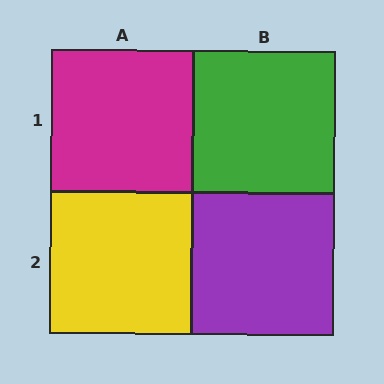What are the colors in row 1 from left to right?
Magenta, green.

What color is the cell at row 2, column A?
Yellow.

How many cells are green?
1 cell is green.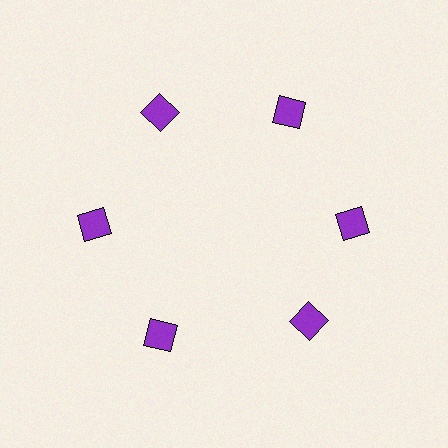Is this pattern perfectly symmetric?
No. The 6 purple squares are arranged in a ring, but one element near the 5 o'clock position is rotated out of alignment along the ring, breaking the 6-fold rotational symmetry.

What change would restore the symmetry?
The symmetry would be restored by rotating it back into even spacing with its neighbors so that all 6 squares sit at equal angles and equal distance from the center.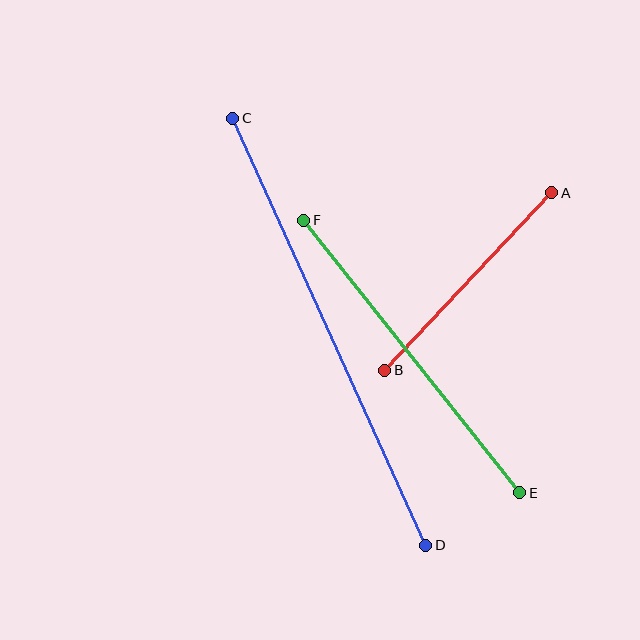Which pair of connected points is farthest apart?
Points C and D are farthest apart.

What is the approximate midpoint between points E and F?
The midpoint is at approximately (412, 356) pixels.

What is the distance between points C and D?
The distance is approximately 469 pixels.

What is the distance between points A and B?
The distance is approximately 244 pixels.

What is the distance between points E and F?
The distance is approximately 348 pixels.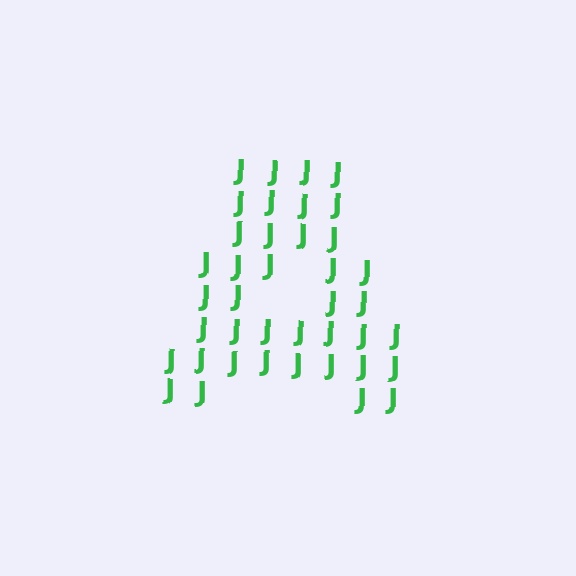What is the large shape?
The large shape is the letter A.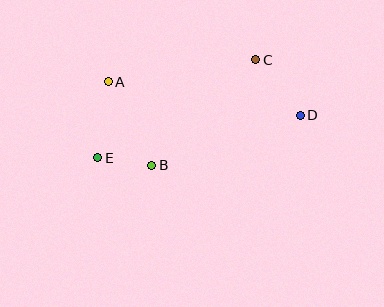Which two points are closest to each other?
Points B and E are closest to each other.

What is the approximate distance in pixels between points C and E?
The distance between C and E is approximately 186 pixels.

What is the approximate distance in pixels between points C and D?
The distance between C and D is approximately 71 pixels.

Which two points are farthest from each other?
Points D and E are farthest from each other.